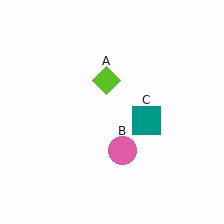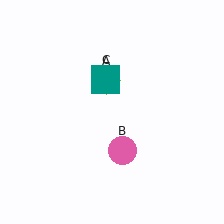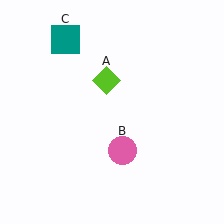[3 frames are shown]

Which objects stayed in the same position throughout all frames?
Lime diamond (object A) and pink circle (object B) remained stationary.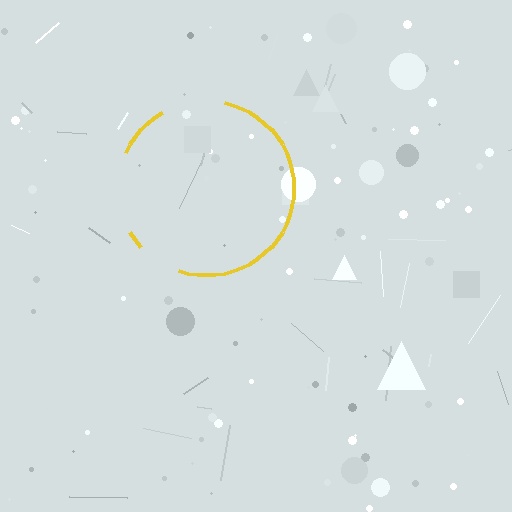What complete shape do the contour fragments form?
The contour fragments form a circle.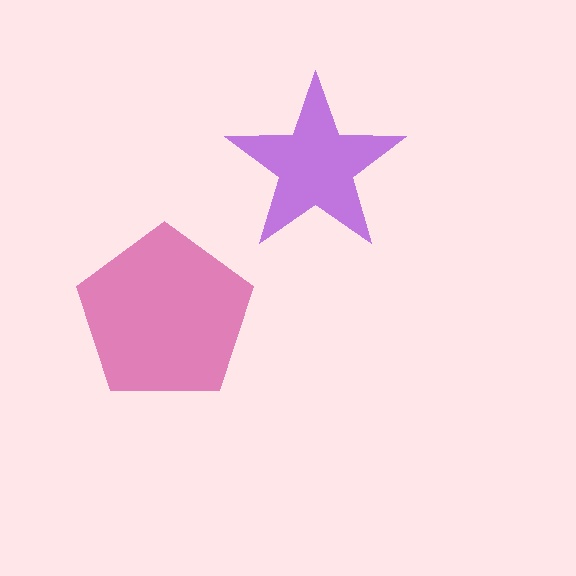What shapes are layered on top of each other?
The layered shapes are: a magenta pentagon, a purple star.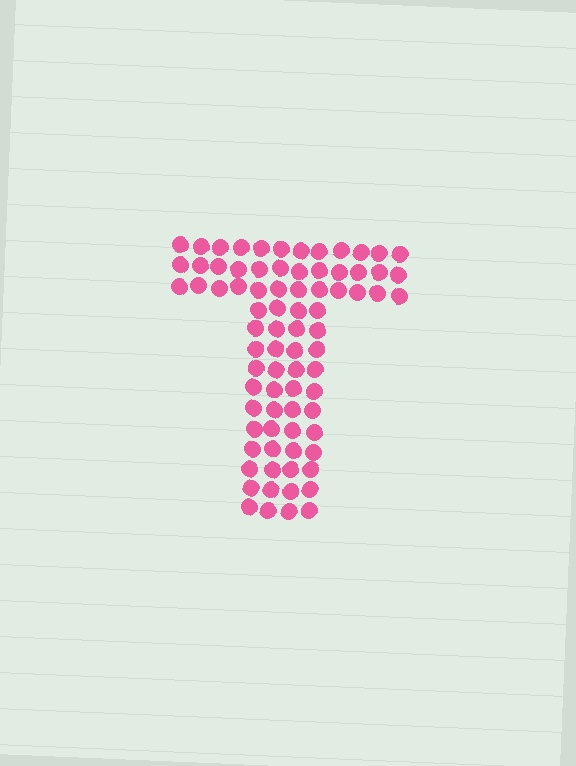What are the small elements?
The small elements are circles.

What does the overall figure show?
The overall figure shows the letter T.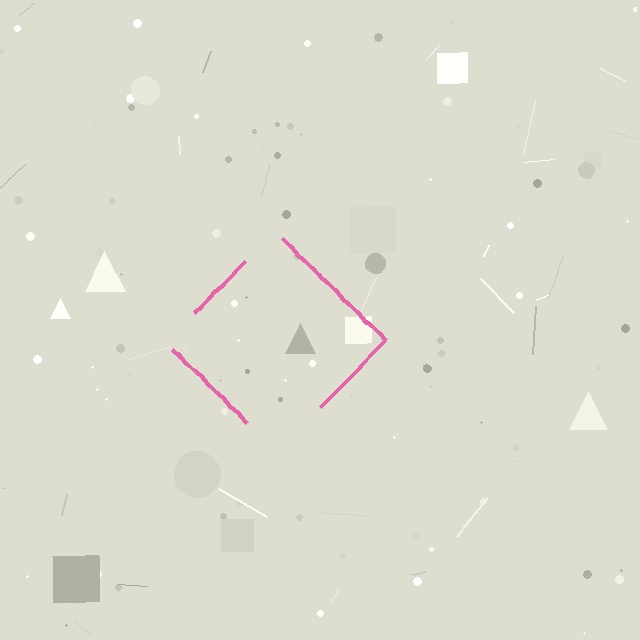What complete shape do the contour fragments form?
The contour fragments form a diamond.